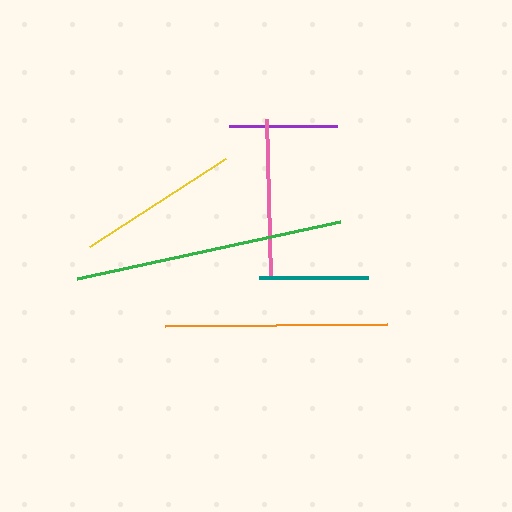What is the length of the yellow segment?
The yellow segment is approximately 162 pixels long.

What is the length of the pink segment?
The pink segment is approximately 158 pixels long.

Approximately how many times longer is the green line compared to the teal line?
The green line is approximately 2.5 times the length of the teal line.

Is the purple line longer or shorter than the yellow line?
The yellow line is longer than the purple line.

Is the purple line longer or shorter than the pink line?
The pink line is longer than the purple line.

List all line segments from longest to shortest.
From longest to shortest: green, orange, yellow, pink, teal, purple.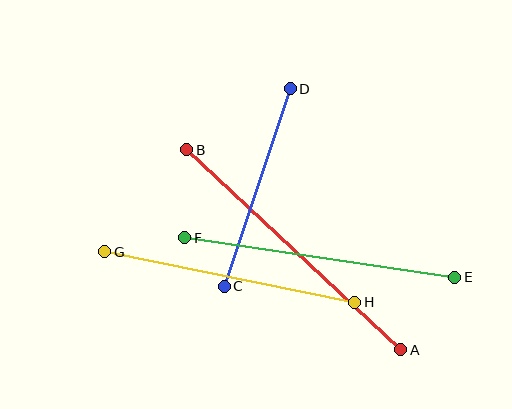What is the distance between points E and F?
The distance is approximately 273 pixels.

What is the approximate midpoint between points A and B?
The midpoint is at approximately (294, 250) pixels.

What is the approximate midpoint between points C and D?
The midpoint is at approximately (257, 188) pixels.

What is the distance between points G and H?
The distance is approximately 255 pixels.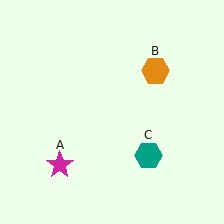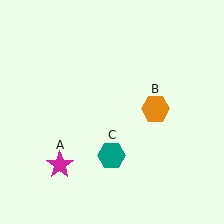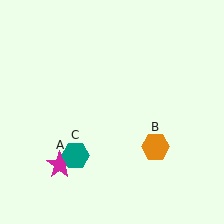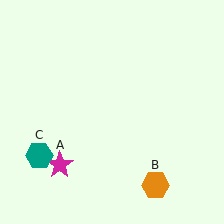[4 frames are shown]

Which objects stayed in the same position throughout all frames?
Magenta star (object A) remained stationary.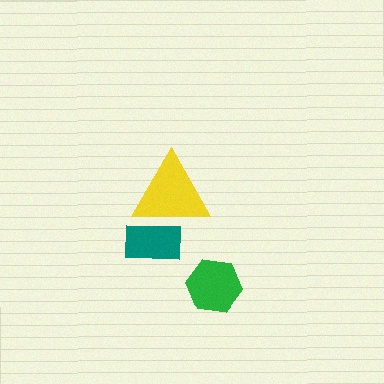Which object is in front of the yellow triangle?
The teal rectangle is in front of the yellow triangle.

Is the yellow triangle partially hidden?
Yes, it is partially covered by another shape.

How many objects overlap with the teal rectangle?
1 object overlaps with the teal rectangle.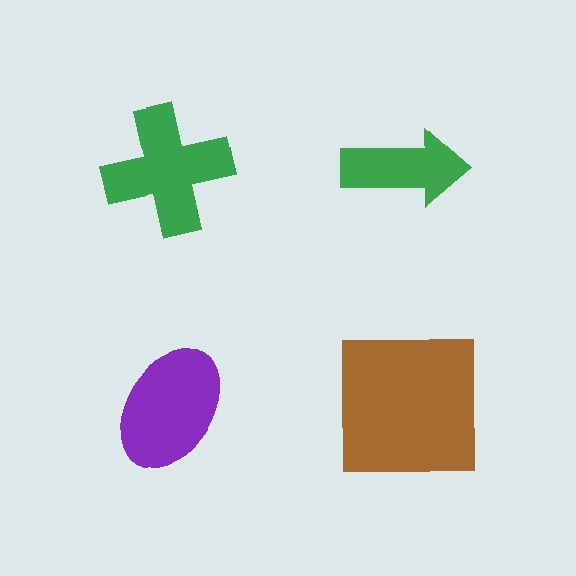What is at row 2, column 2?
A brown square.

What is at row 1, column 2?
A green arrow.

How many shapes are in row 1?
2 shapes.